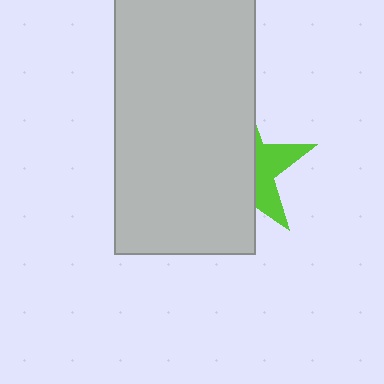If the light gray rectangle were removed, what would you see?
You would see the complete lime star.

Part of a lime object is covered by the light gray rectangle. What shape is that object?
It is a star.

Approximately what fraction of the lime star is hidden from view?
Roughly 65% of the lime star is hidden behind the light gray rectangle.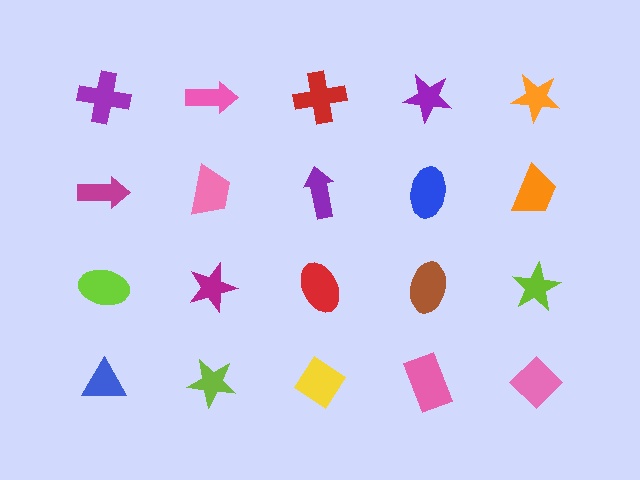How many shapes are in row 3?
5 shapes.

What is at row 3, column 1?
A lime ellipse.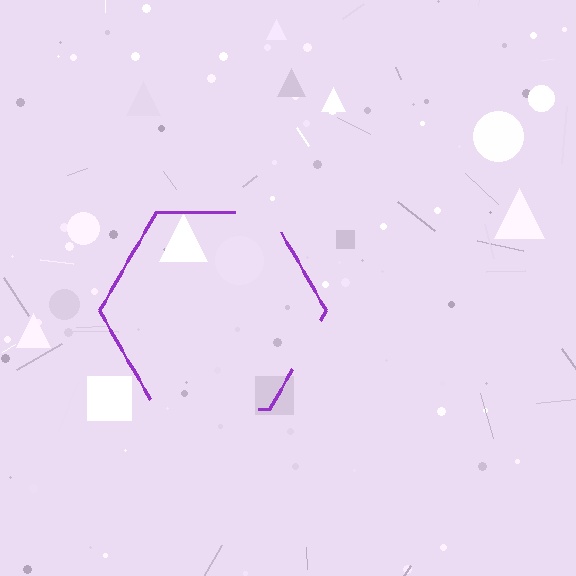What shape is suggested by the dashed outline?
The dashed outline suggests a hexagon.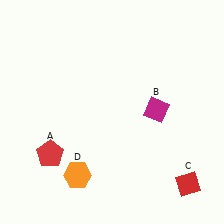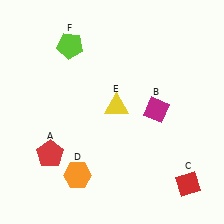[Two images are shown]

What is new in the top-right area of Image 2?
A yellow triangle (E) was added in the top-right area of Image 2.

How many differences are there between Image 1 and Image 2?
There are 2 differences between the two images.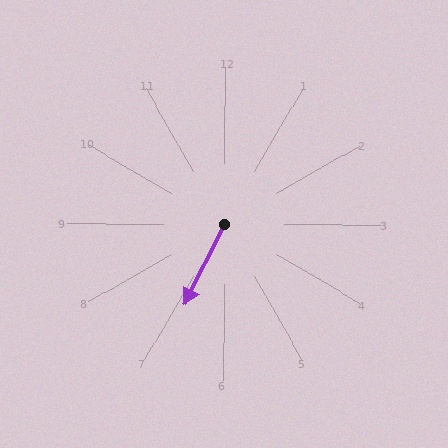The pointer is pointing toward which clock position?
Roughly 7 o'clock.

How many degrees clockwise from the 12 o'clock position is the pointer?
Approximately 206 degrees.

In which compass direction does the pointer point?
Southwest.